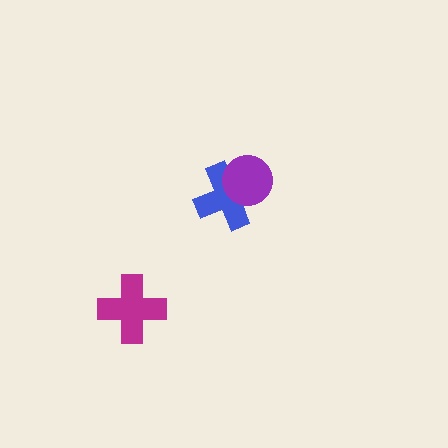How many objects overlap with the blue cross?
1 object overlaps with the blue cross.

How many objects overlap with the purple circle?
1 object overlaps with the purple circle.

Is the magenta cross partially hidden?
No, no other shape covers it.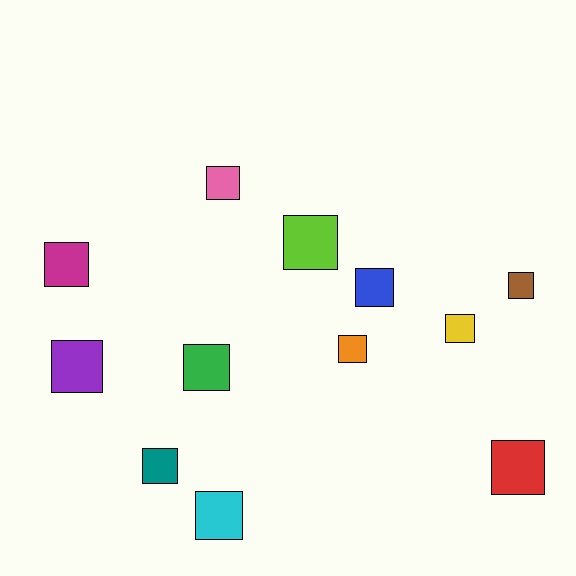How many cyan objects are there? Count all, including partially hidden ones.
There is 1 cyan object.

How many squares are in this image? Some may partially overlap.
There are 12 squares.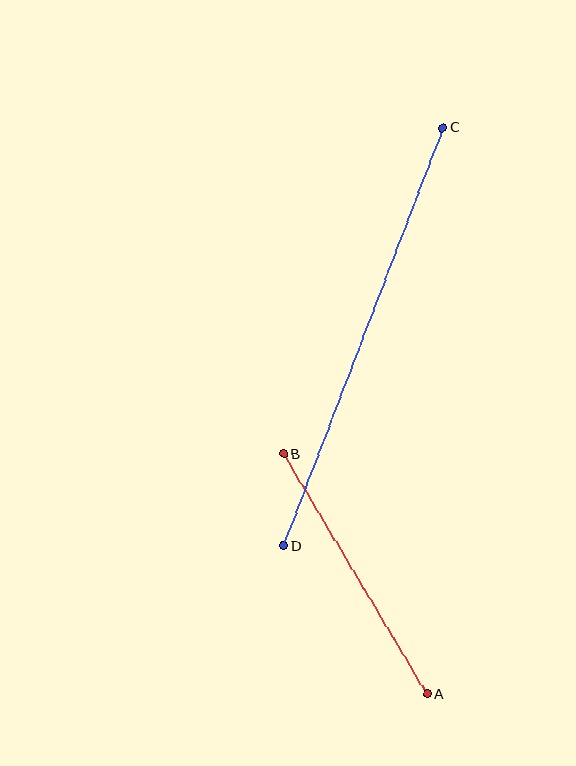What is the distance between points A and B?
The distance is approximately 280 pixels.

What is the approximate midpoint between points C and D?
The midpoint is at approximately (363, 337) pixels.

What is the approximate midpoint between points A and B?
The midpoint is at approximately (355, 574) pixels.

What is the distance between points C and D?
The distance is approximately 448 pixels.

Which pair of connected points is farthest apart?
Points C and D are farthest apart.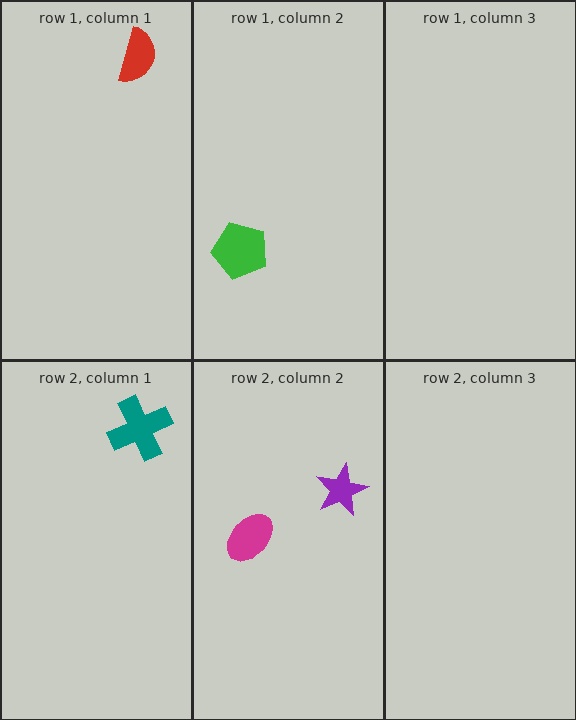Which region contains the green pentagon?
The row 1, column 2 region.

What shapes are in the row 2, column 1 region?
The teal cross.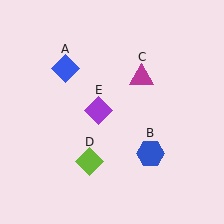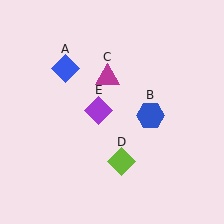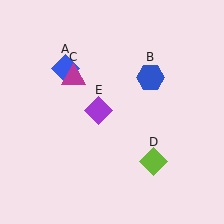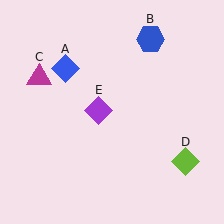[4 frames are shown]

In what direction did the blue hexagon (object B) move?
The blue hexagon (object B) moved up.